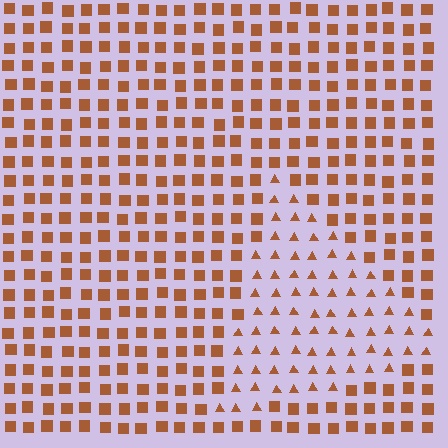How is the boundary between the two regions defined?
The boundary is defined by a change in element shape: triangles inside vs. squares outside. All elements share the same color and spacing.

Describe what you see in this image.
The image is filled with small brown elements arranged in a uniform grid. A triangle-shaped region contains triangles, while the surrounding area contains squares. The boundary is defined purely by the change in element shape.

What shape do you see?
I see a triangle.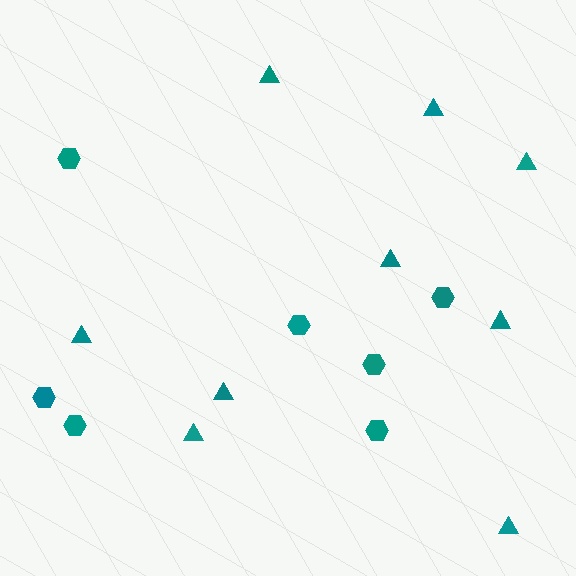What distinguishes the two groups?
There are 2 groups: one group of hexagons (7) and one group of triangles (9).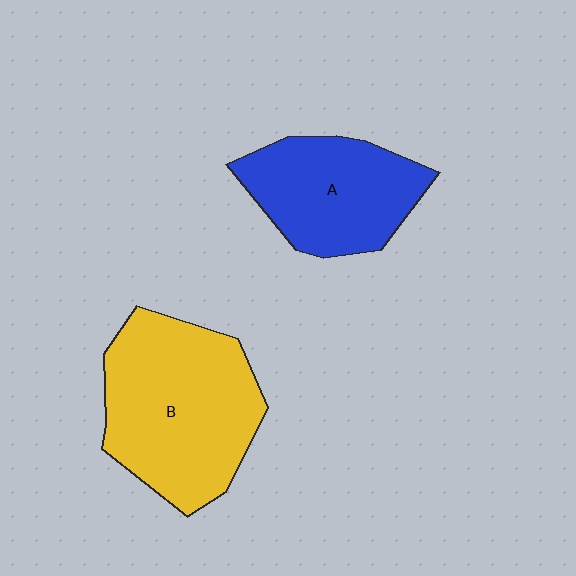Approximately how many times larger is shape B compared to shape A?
Approximately 1.4 times.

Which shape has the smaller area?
Shape A (blue).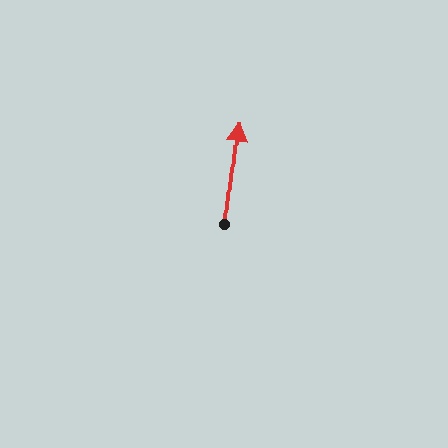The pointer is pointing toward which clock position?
Roughly 12 o'clock.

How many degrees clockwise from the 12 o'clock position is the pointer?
Approximately 6 degrees.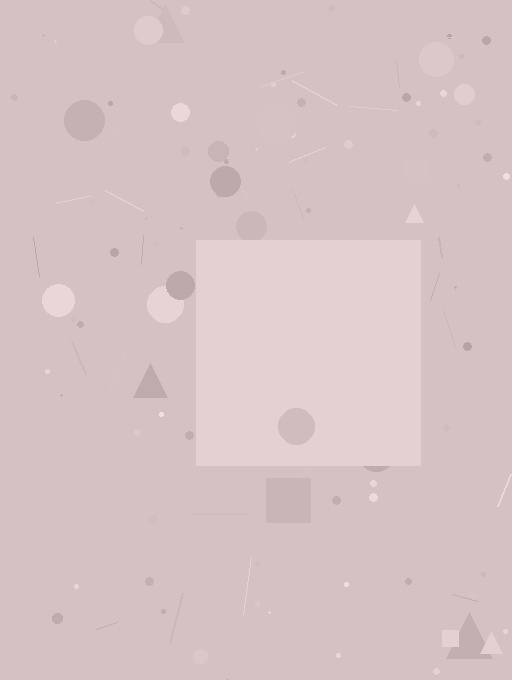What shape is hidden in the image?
A square is hidden in the image.